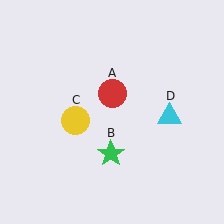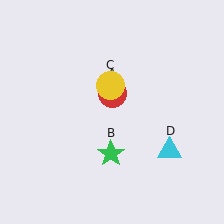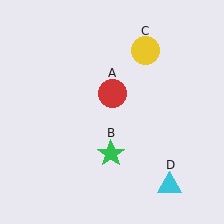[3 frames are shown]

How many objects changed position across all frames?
2 objects changed position: yellow circle (object C), cyan triangle (object D).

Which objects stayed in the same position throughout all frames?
Red circle (object A) and green star (object B) remained stationary.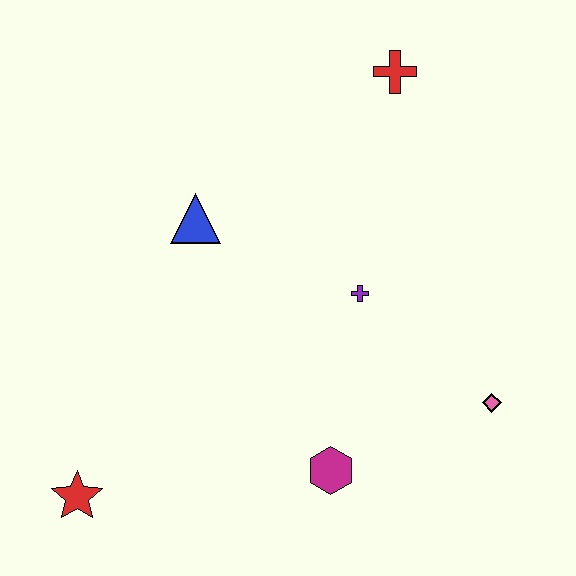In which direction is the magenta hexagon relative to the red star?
The magenta hexagon is to the right of the red star.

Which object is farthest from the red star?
The red cross is farthest from the red star.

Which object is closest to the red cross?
The purple cross is closest to the red cross.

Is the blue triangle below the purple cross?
No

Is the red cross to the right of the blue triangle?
Yes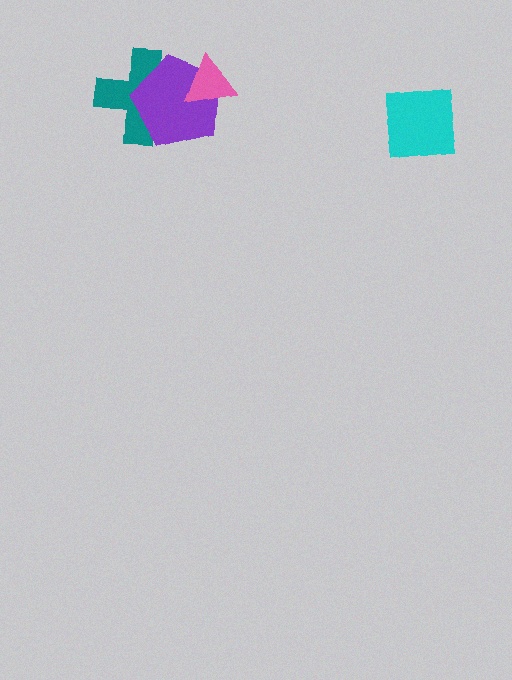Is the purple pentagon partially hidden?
Yes, it is partially covered by another shape.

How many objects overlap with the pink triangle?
2 objects overlap with the pink triangle.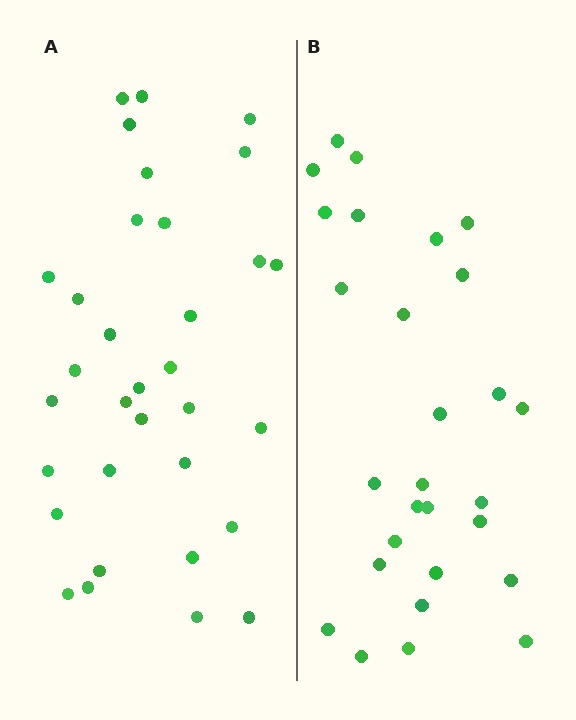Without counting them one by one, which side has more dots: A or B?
Region A (the left region) has more dots.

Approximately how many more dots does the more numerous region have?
Region A has about 5 more dots than region B.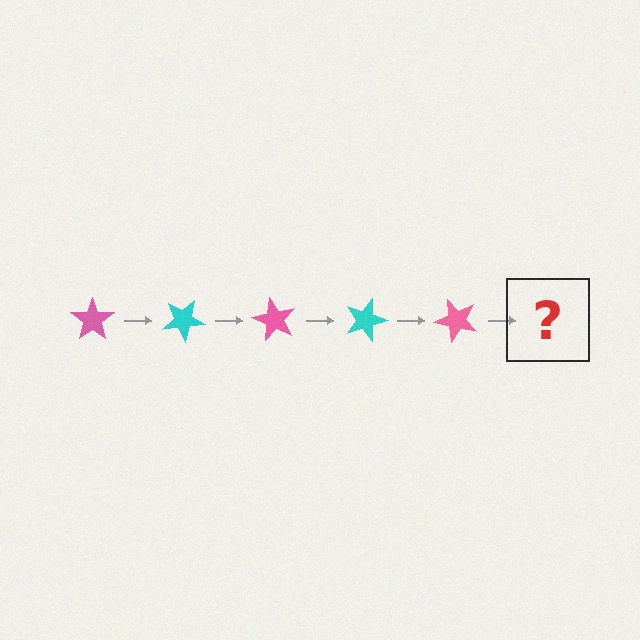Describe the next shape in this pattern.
It should be a cyan star, rotated 150 degrees from the start.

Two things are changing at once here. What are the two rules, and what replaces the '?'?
The two rules are that it rotates 30 degrees each step and the color cycles through pink and cyan. The '?' should be a cyan star, rotated 150 degrees from the start.